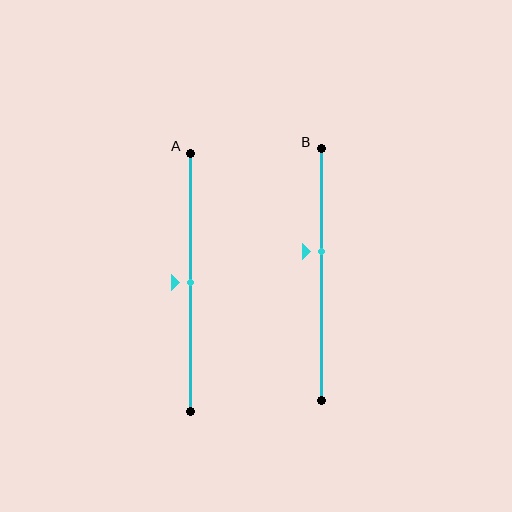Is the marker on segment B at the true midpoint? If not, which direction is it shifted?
No, the marker on segment B is shifted upward by about 9% of the segment length.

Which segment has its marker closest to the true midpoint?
Segment A has its marker closest to the true midpoint.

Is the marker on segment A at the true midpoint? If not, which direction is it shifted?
Yes, the marker on segment A is at the true midpoint.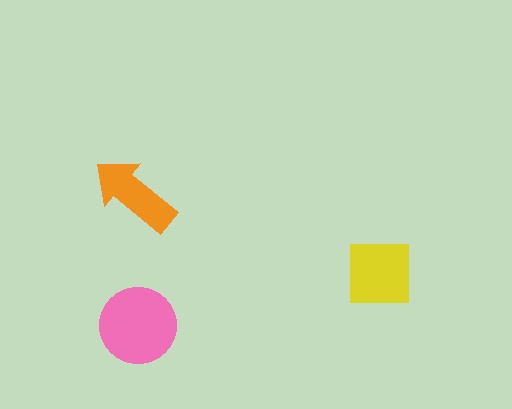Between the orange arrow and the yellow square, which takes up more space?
The yellow square.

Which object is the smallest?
The orange arrow.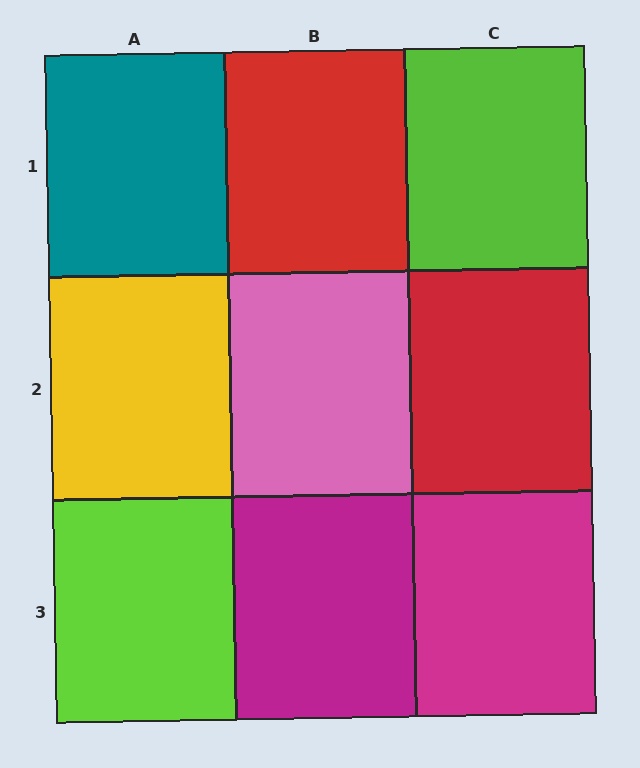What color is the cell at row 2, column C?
Red.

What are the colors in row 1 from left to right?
Teal, red, lime.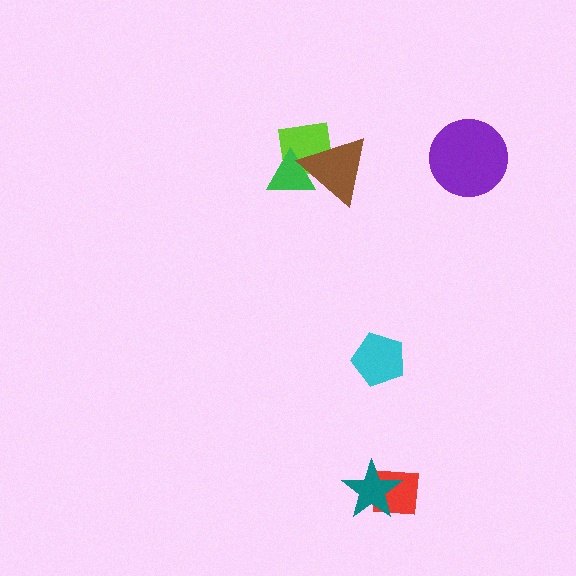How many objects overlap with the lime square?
2 objects overlap with the lime square.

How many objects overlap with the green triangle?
2 objects overlap with the green triangle.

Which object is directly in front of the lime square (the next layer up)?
The green triangle is directly in front of the lime square.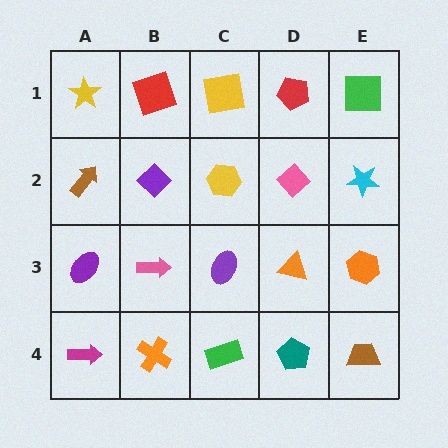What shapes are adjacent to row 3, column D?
A pink diamond (row 2, column D), a teal pentagon (row 4, column D), a purple ellipse (row 3, column C), an orange hexagon (row 3, column E).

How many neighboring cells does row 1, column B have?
3.